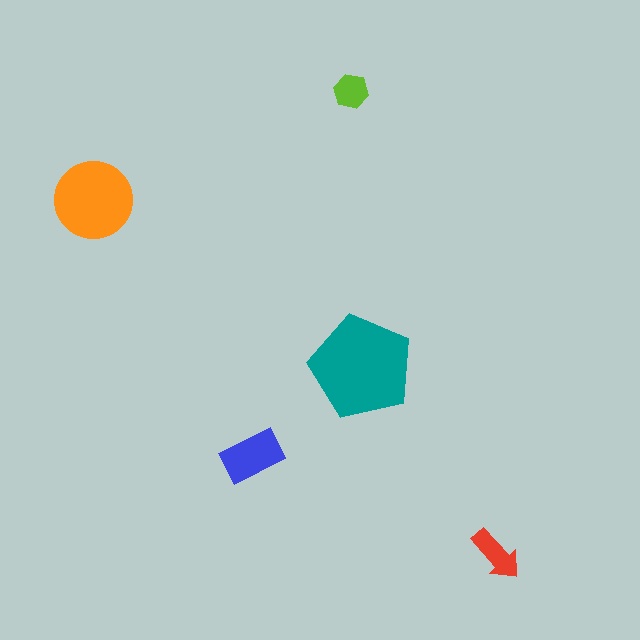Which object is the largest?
The teal pentagon.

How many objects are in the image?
There are 5 objects in the image.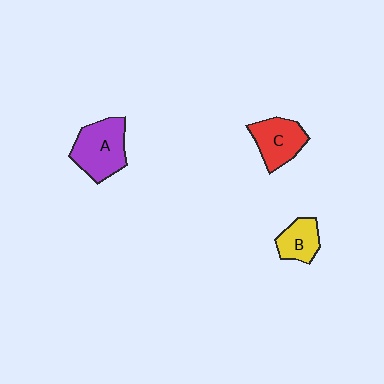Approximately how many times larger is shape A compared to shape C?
Approximately 1.3 times.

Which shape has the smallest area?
Shape B (yellow).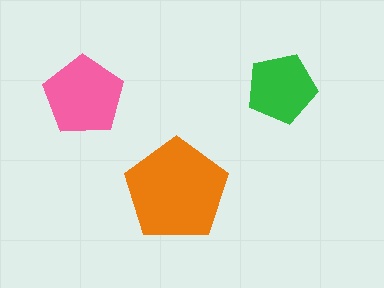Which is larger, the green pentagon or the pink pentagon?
The pink one.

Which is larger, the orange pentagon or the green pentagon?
The orange one.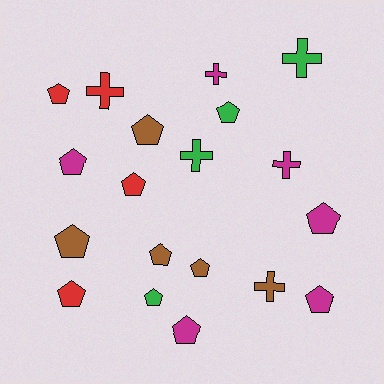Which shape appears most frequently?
Pentagon, with 13 objects.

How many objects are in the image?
There are 19 objects.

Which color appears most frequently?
Magenta, with 6 objects.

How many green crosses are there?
There are 2 green crosses.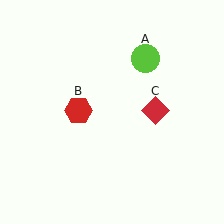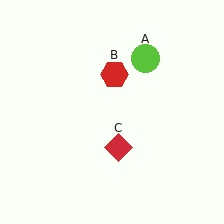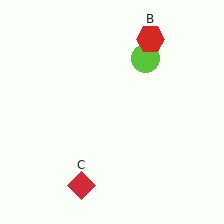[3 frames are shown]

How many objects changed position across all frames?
2 objects changed position: red hexagon (object B), red diamond (object C).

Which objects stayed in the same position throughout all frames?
Lime circle (object A) remained stationary.